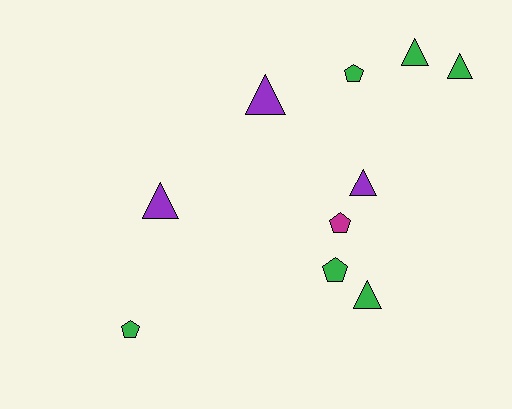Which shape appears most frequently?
Triangle, with 6 objects.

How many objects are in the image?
There are 10 objects.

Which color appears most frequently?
Green, with 6 objects.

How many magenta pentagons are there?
There is 1 magenta pentagon.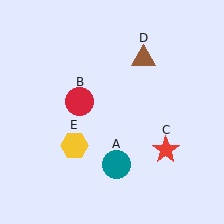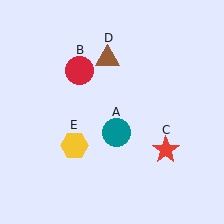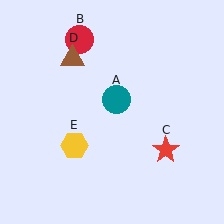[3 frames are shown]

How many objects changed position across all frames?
3 objects changed position: teal circle (object A), red circle (object B), brown triangle (object D).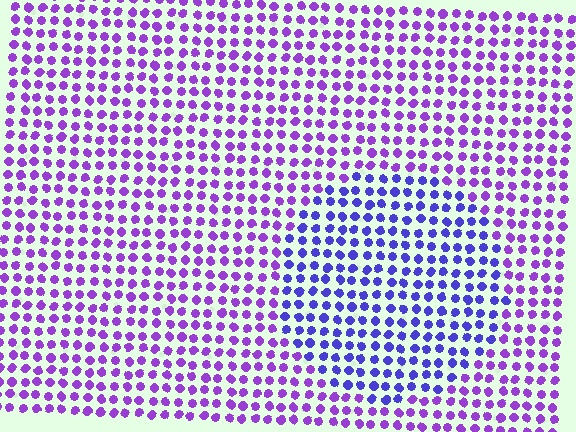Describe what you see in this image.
The image is filled with small purple elements in a uniform arrangement. A circle-shaped region is visible where the elements are tinted to a slightly different hue, forming a subtle color boundary.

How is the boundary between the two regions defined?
The boundary is defined purely by a slight shift in hue (about 32 degrees). Spacing, size, and orientation are identical on both sides.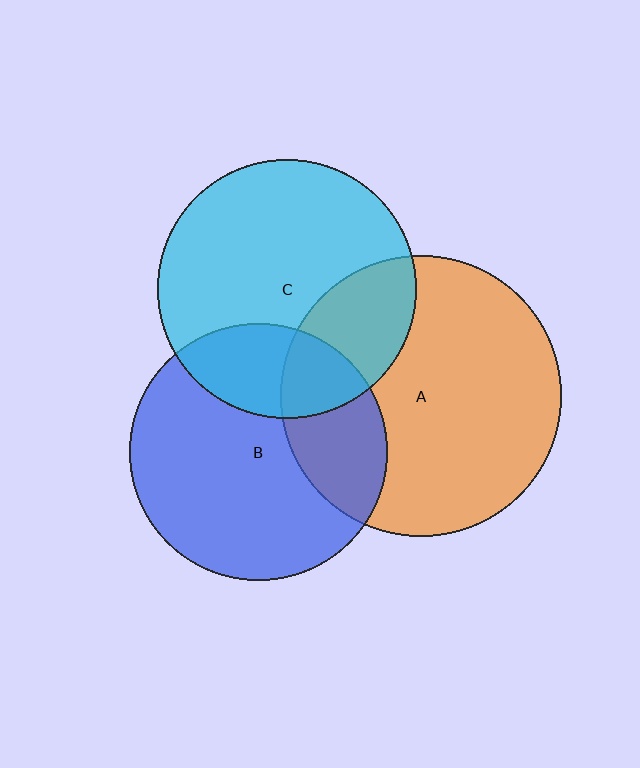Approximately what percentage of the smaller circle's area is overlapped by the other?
Approximately 25%.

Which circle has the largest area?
Circle A (orange).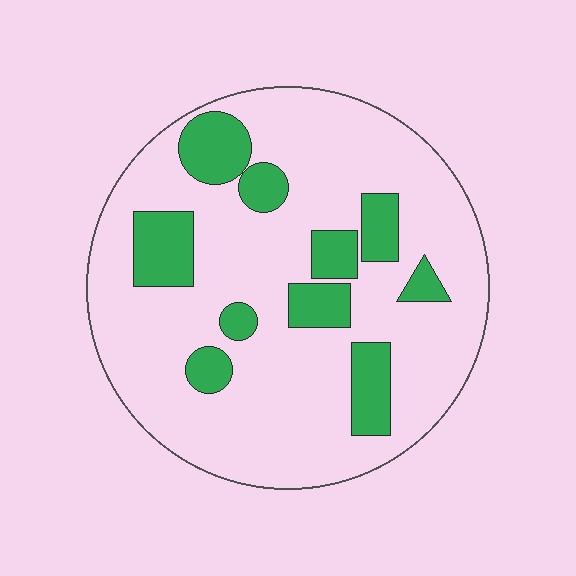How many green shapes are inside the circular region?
10.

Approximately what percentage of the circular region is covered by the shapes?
Approximately 20%.